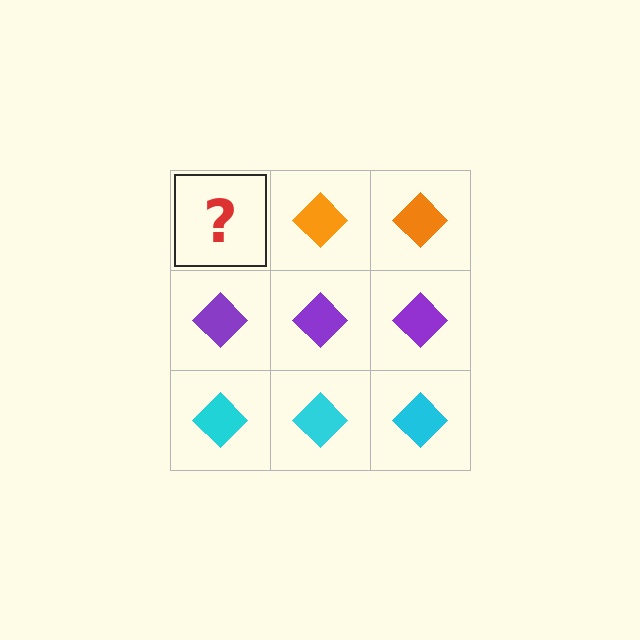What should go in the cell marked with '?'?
The missing cell should contain an orange diamond.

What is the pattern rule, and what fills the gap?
The rule is that each row has a consistent color. The gap should be filled with an orange diamond.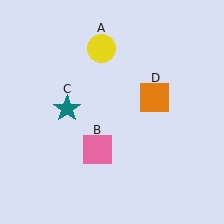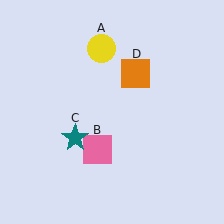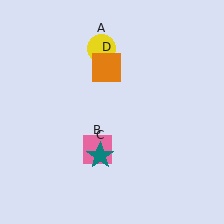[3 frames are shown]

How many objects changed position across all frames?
2 objects changed position: teal star (object C), orange square (object D).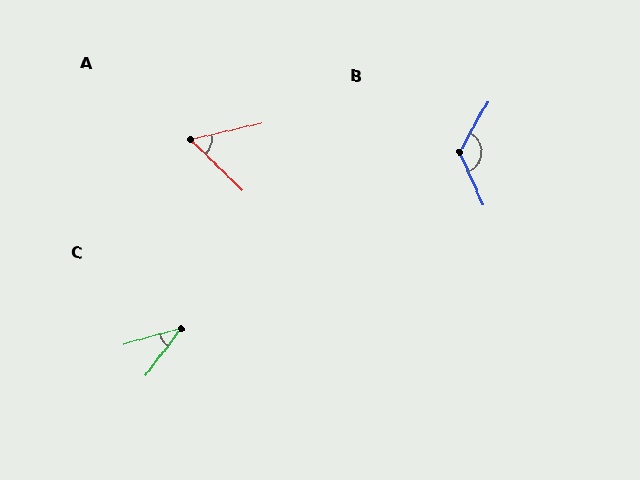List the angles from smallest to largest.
C (37°), A (57°), B (127°).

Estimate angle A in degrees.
Approximately 57 degrees.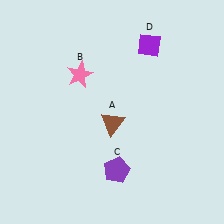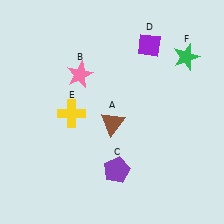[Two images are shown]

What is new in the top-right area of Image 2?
A green star (F) was added in the top-right area of Image 2.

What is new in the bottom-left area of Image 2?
A yellow cross (E) was added in the bottom-left area of Image 2.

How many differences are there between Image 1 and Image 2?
There are 2 differences between the two images.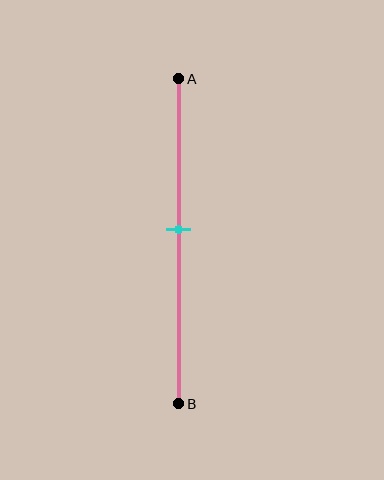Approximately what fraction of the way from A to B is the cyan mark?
The cyan mark is approximately 45% of the way from A to B.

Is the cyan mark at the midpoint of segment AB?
No, the mark is at about 45% from A, not at the 50% midpoint.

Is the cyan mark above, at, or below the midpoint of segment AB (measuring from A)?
The cyan mark is above the midpoint of segment AB.